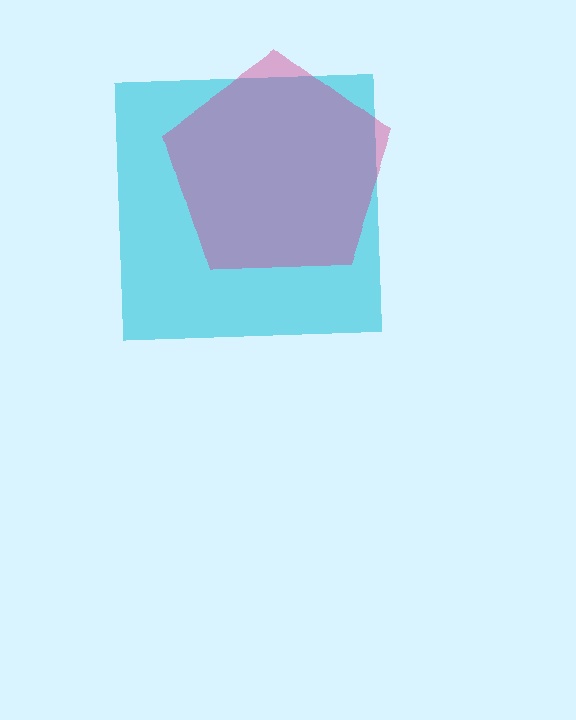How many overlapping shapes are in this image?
There are 2 overlapping shapes in the image.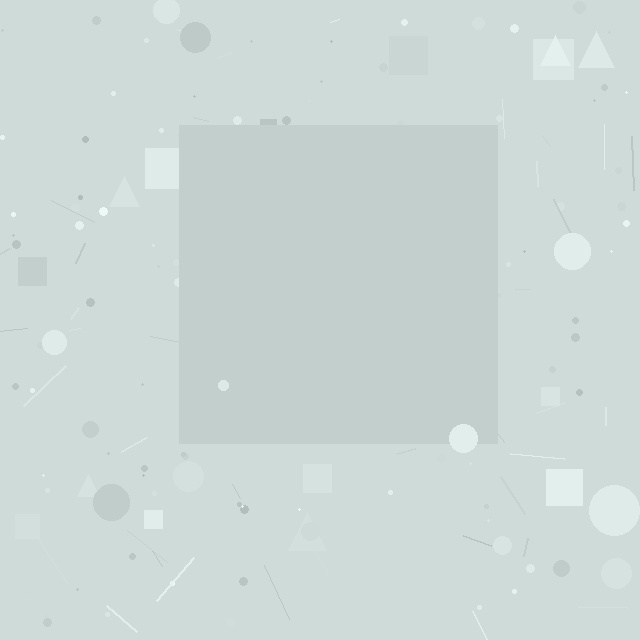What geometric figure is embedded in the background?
A square is embedded in the background.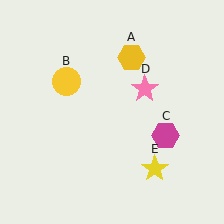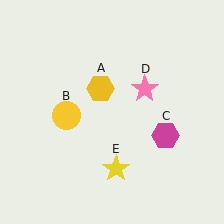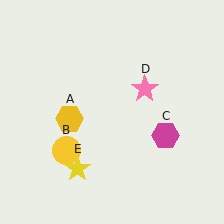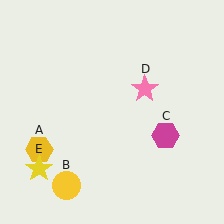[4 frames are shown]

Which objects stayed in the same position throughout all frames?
Magenta hexagon (object C) and pink star (object D) remained stationary.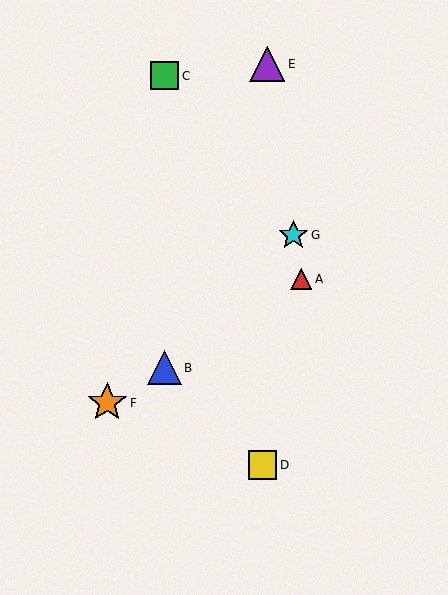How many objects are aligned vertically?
2 objects (B, C) are aligned vertically.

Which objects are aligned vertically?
Objects B, C are aligned vertically.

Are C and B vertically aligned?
Yes, both are at x≈164.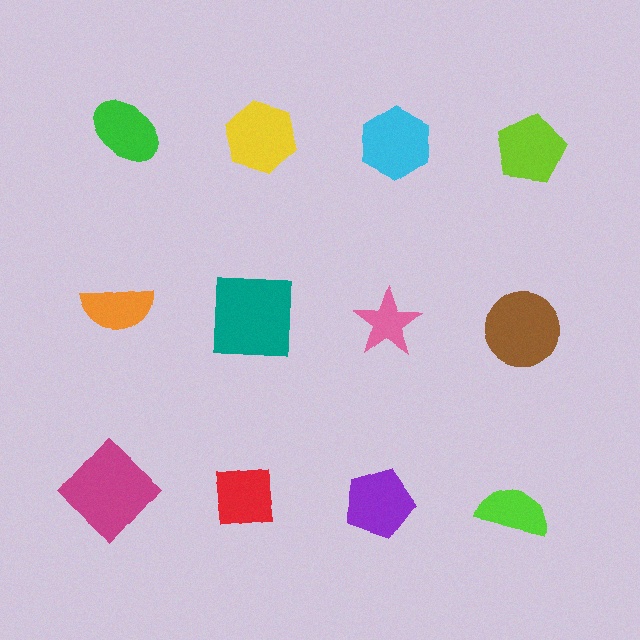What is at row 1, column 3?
A cyan hexagon.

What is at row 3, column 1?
A magenta diamond.